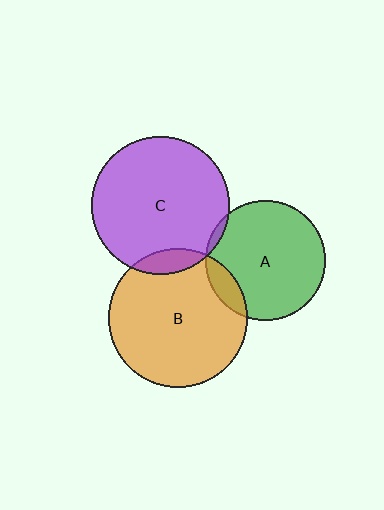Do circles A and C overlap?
Yes.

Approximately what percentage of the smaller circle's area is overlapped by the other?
Approximately 5%.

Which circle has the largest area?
Circle B (orange).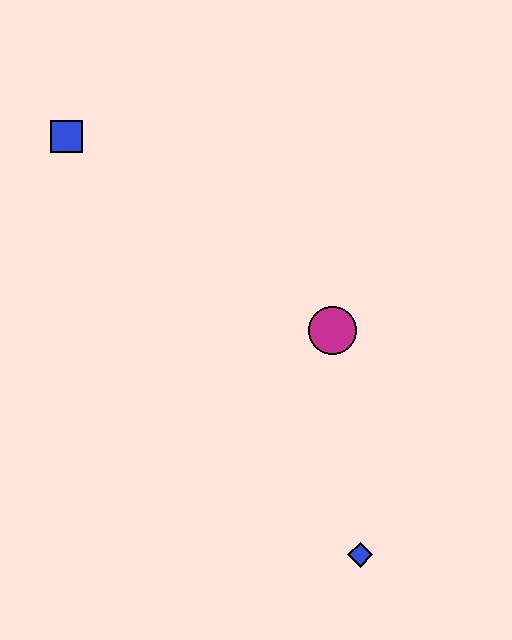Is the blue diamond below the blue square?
Yes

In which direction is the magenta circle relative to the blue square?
The magenta circle is to the right of the blue square.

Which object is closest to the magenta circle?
The blue diamond is closest to the magenta circle.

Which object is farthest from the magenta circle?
The blue square is farthest from the magenta circle.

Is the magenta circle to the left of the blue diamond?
Yes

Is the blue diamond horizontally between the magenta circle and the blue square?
No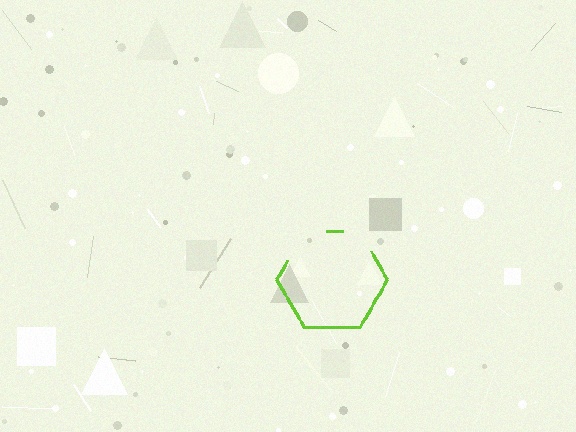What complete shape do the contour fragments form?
The contour fragments form a hexagon.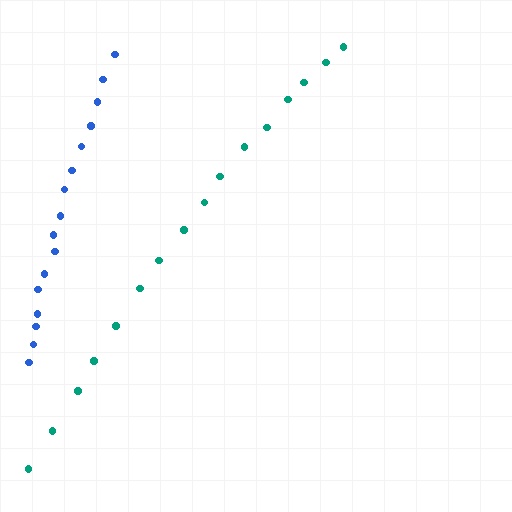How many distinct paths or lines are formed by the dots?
There are 2 distinct paths.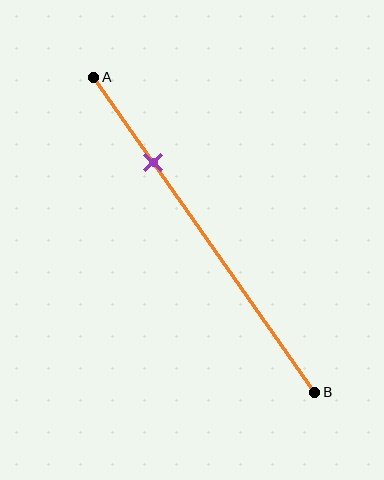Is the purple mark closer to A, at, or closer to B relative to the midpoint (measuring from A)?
The purple mark is closer to point A than the midpoint of segment AB.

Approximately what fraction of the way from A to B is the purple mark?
The purple mark is approximately 25% of the way from A to B.